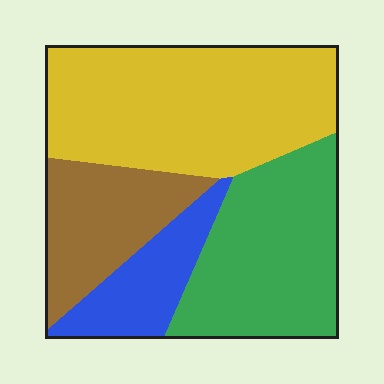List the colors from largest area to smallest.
From largest to smallest: yellow, green, brown, blue.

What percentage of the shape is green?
Green covers about 30% of the shape.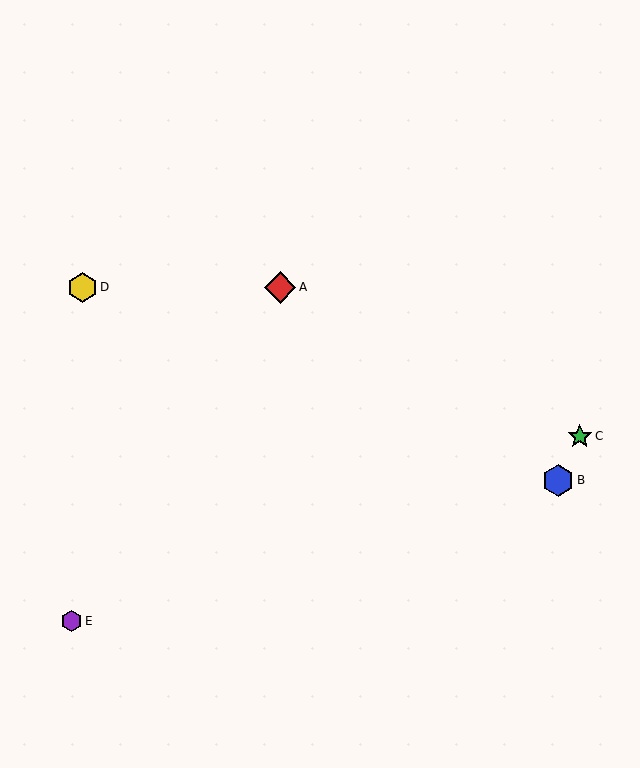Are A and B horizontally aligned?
No, A is at y≈287 and B is at y≈480.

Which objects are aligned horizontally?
Objects A, D are aligned horizontally.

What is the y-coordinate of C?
Object C is at y≈436.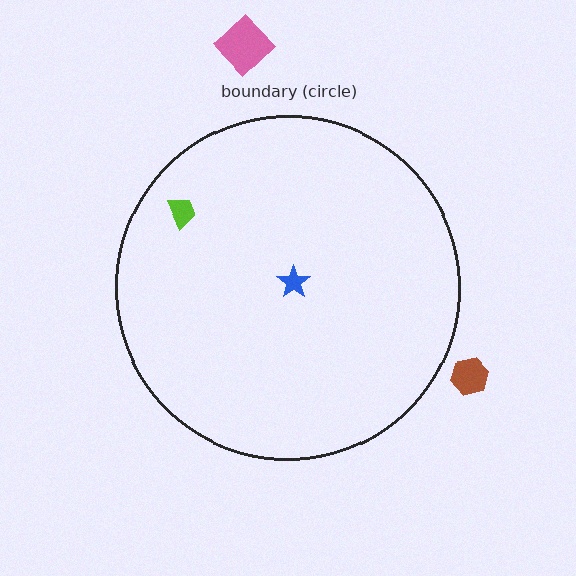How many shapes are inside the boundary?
2 inside, 2 outside.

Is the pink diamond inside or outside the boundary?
Outside.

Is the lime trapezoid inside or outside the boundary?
Inside.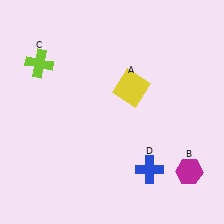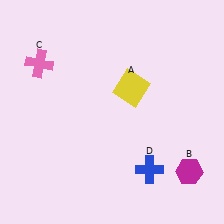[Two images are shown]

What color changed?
The cross (C) changed from lime in Image 1 to pink in Image 2.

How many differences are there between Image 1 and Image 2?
There is 1 difference between the two images.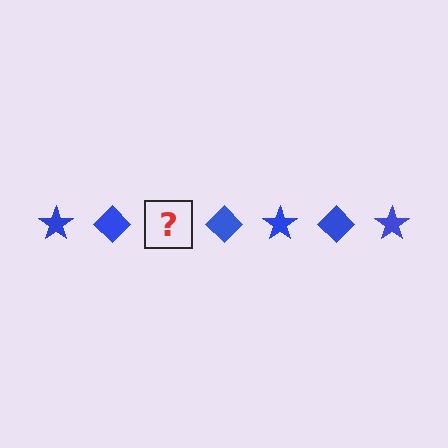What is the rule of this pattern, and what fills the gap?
The rule is that the pattern cycles through star, diamond shapes in blue. The gap should be filled with a blue star.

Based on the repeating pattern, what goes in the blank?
The blank should be a blue star.